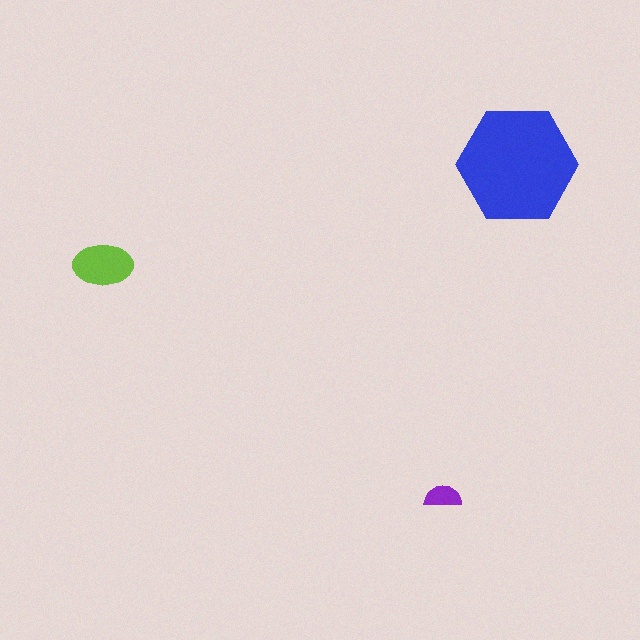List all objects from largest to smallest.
The blue hexagon, the lime ellipse, the purple semicircle.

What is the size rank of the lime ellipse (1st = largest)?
2nd.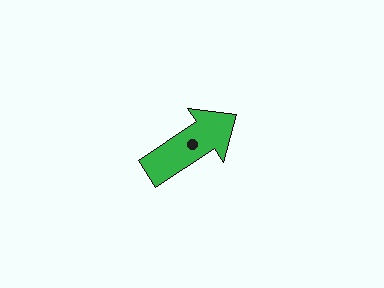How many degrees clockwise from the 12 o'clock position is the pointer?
Approximately 57 degrees.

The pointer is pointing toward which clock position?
Roughly 2 o'clock.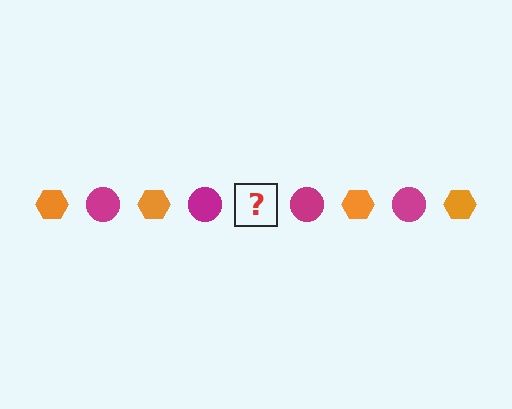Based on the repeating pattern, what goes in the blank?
The blank should be an orange hexagon.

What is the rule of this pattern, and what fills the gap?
The rule is that the pattern alternates between orange hexagon and magenta circle. The gap should be filled with an orange hexagon.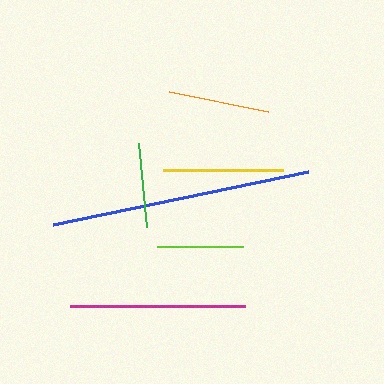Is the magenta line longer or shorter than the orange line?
The magenta line is longer than the orange line.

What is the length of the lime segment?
The lime segment is approximately 86 pixels long.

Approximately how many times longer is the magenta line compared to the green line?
The magenta line is approximately 2.1 times the length of the green line.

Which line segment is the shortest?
The green line is the shortest at approximately 84 pixels.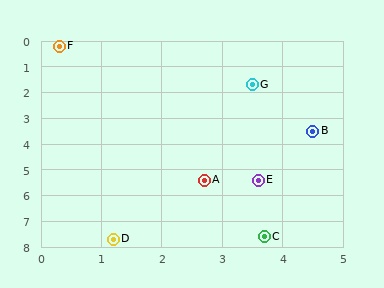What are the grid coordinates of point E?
Point E is at approximately (3.6, 5.4).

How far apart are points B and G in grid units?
Points B and G are about 2.1 grid units apart.